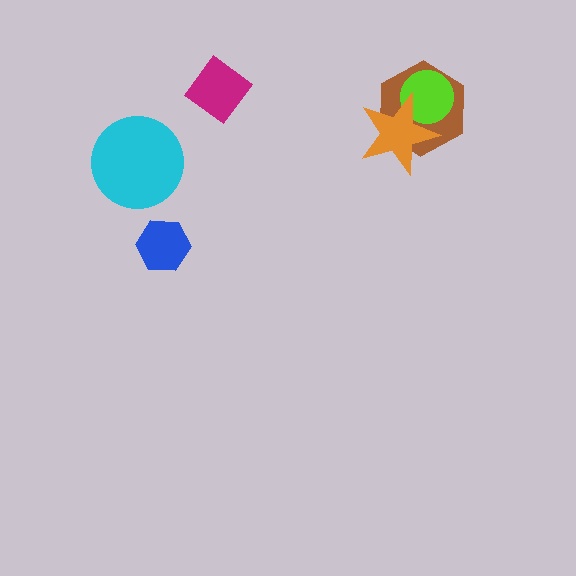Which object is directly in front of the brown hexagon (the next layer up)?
The lime circle is directly in front of the brown hexagon.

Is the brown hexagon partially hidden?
Yes, it is partially covered by another shape.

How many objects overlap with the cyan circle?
0 objects overlap with the cyan circle.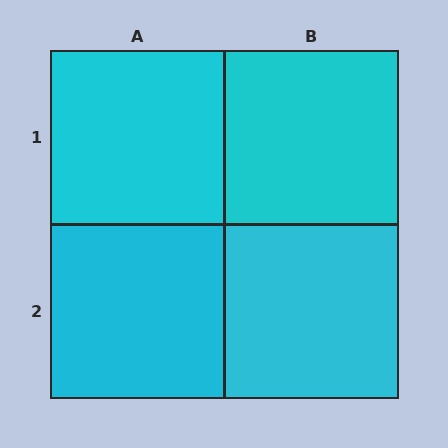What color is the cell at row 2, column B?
Cyan.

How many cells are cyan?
4 cells are cyan.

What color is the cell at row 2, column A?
Cyan.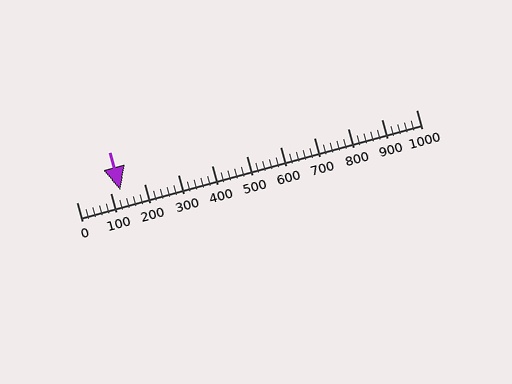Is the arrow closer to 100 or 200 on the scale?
The arrow is closer to 100.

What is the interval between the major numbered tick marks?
The major tick marks are spaced 100 units apart.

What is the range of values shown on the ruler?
The ruler shows values from 0 to 1000.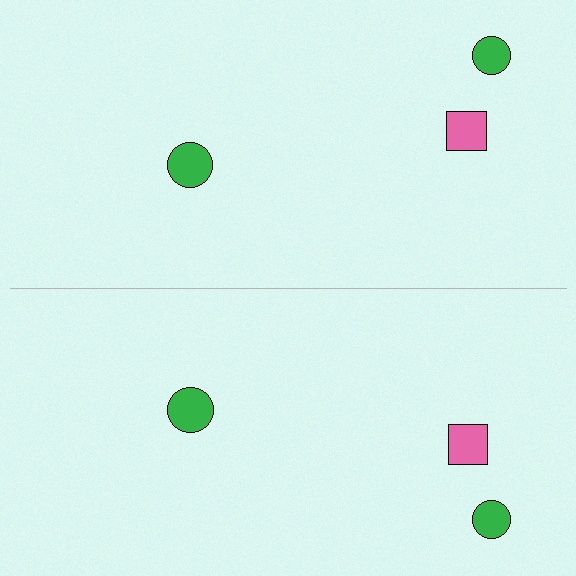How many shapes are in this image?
There are 6 shapes in this image.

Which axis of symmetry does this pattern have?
The pattern has a horizontal axis of symmetry running through the center of the image.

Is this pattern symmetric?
Yes, this pattern has bilateral (reflection) symmetry.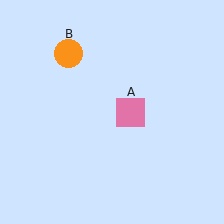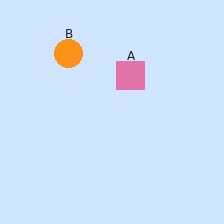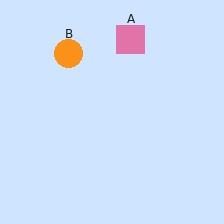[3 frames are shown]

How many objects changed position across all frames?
1 object changed position: pink square (object A).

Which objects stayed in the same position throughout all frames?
Orange circle (object B) remained stationary.